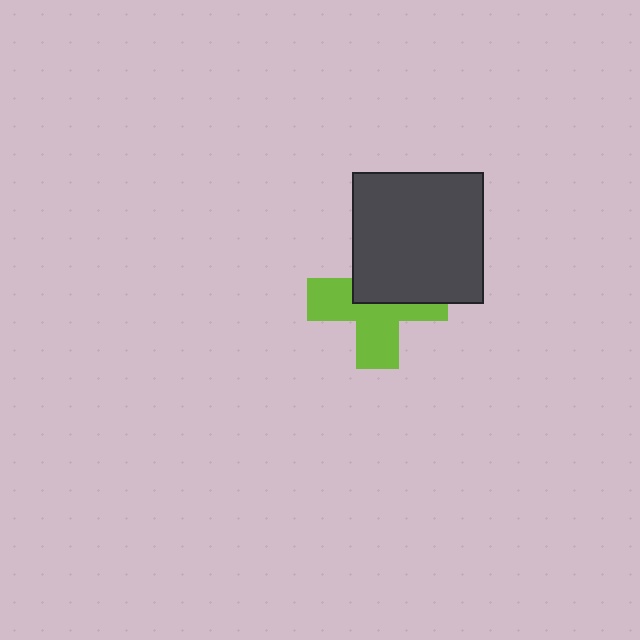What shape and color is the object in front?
The object in front is a dark gray square.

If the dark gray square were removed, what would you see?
You would see the complete lime cross.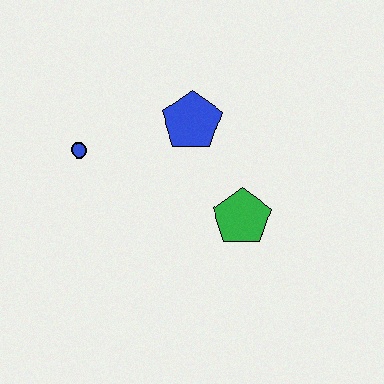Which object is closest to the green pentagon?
The blue pentagon is closest to the green pentagon.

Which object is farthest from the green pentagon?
The blue circle is farthest from the green pentagon.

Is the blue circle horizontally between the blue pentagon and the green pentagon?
No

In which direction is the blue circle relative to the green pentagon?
The blue circle is to the left of the green pentagon.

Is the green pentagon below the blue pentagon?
Yes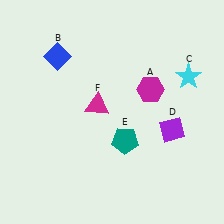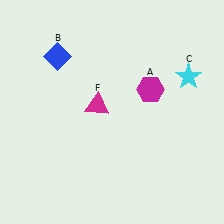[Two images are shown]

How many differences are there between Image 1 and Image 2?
There are 2 differences between the two images.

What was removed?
The teal pentagon (E), the purple diamond (D) were removed in Image 2.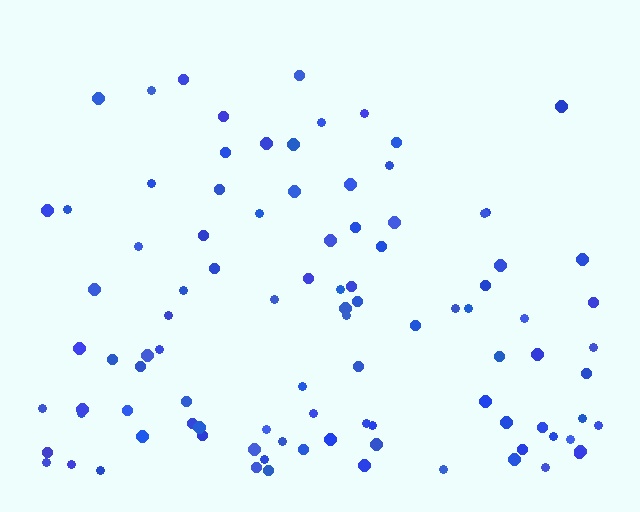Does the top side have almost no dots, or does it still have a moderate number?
Still a moderate number, just noticeably fewer than the bottom.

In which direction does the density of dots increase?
From top to bottom, with the bottom side densest.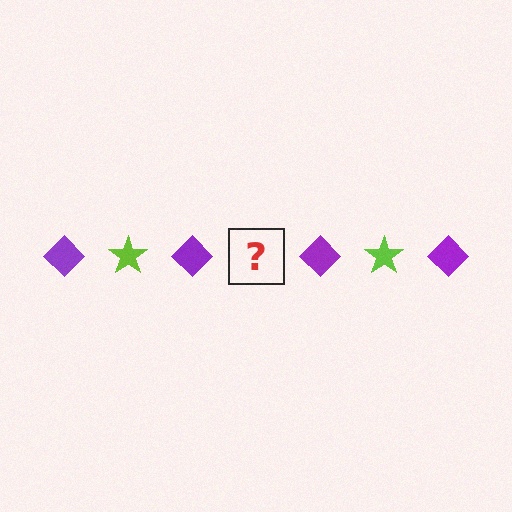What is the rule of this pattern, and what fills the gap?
The rule is that the pattern alternates between purple diamond and lime star. The gap should be filled with a lime star.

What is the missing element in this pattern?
The missing element is a lime star.